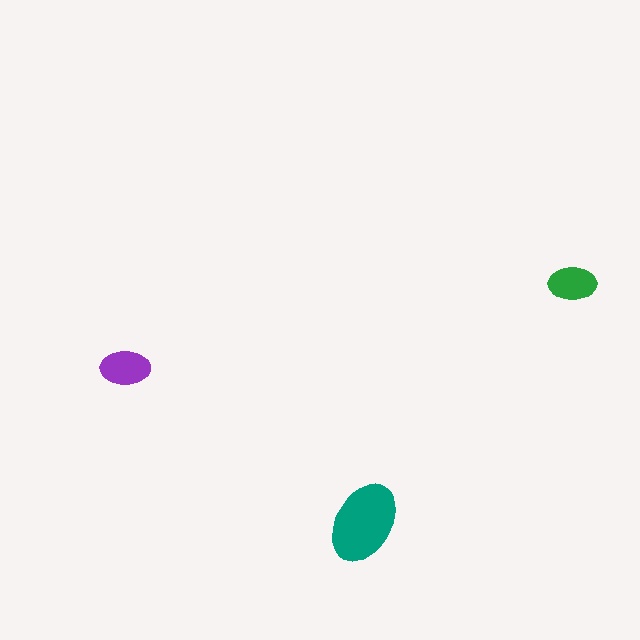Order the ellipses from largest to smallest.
the teal one, the purple one, the green one.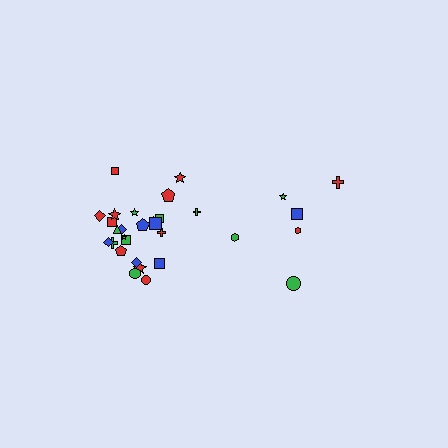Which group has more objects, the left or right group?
The left group.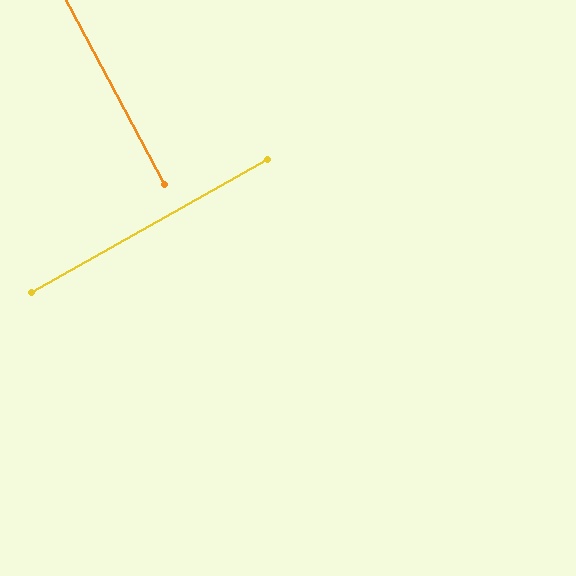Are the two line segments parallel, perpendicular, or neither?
Perpendicular — they meet at approximately 89°.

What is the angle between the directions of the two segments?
Approximately 89 degrees.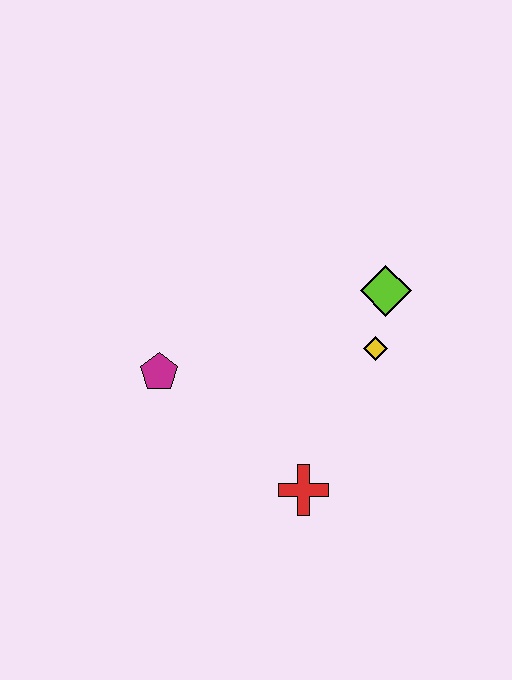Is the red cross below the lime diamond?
Yes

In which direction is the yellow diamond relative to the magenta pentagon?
The yellow diamond is to the right of the magenta pentagon.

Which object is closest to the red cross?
The yellow diamond is closest to the red cross.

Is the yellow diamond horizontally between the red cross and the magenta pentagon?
No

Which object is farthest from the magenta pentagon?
The lime diamond is farthest from the magenta pentagon.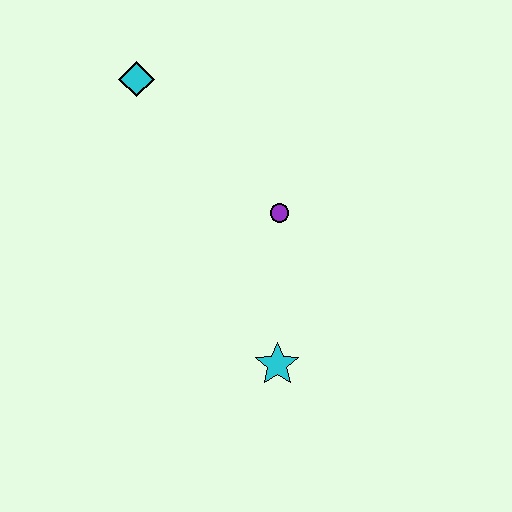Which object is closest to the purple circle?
The cyan star is closest to the purple circle.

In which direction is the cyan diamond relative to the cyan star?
The cyan diamond is above the cyan star.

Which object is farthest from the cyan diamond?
The cyan star is farthest from the cyan diamond.